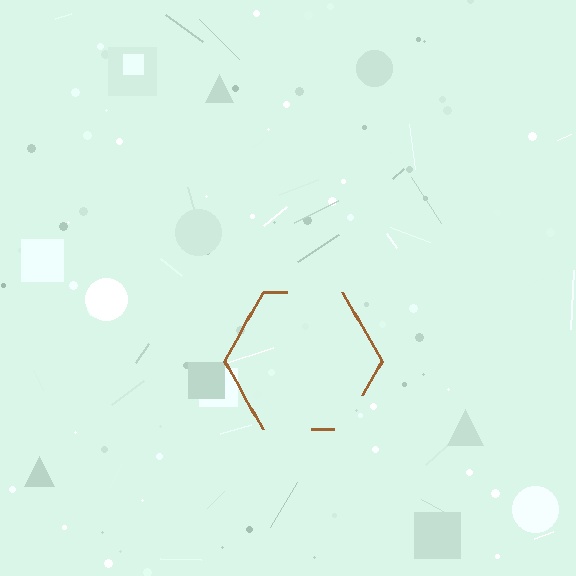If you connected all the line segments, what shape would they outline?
They would outline a hexagon.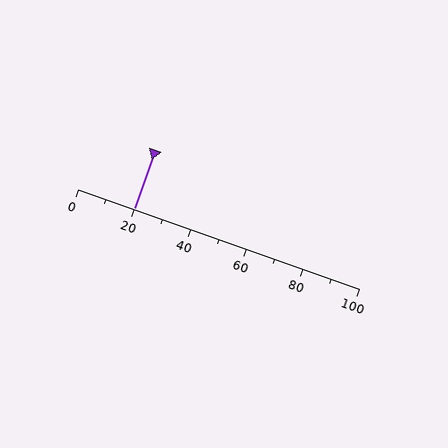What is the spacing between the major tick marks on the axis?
The major ticks are spaced 20 apart.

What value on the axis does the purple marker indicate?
The marker indicates approximately 20.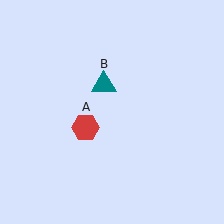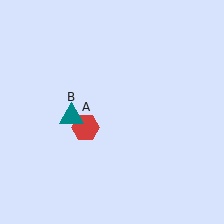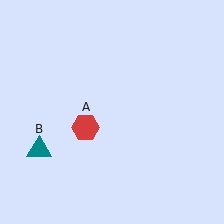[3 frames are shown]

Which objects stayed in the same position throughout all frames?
Red hexagon (object A) remained stationary.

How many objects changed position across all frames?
1 object changed position: teal triangle (object B).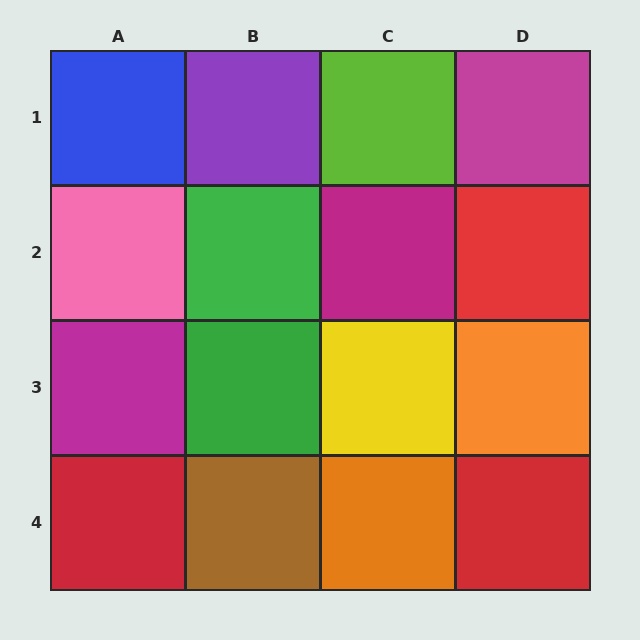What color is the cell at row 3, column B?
Green.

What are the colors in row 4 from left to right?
Red, brown, orange, red.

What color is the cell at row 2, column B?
Green.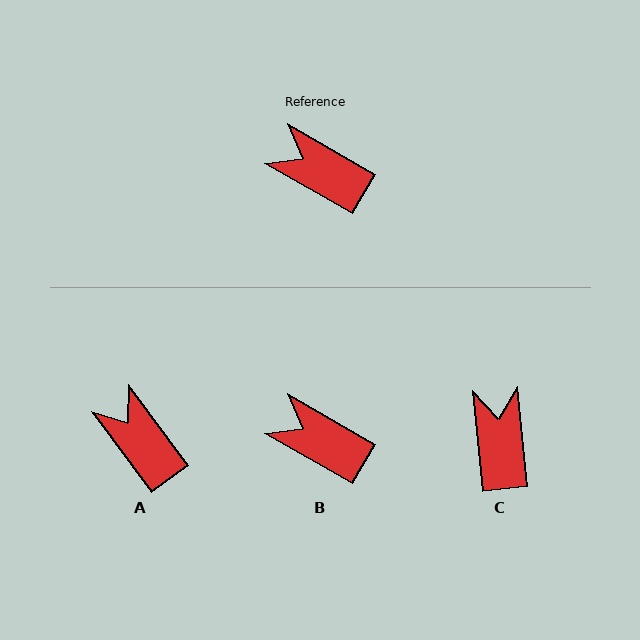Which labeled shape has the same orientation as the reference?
B.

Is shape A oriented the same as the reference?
No, it is off by about 24 degrees.